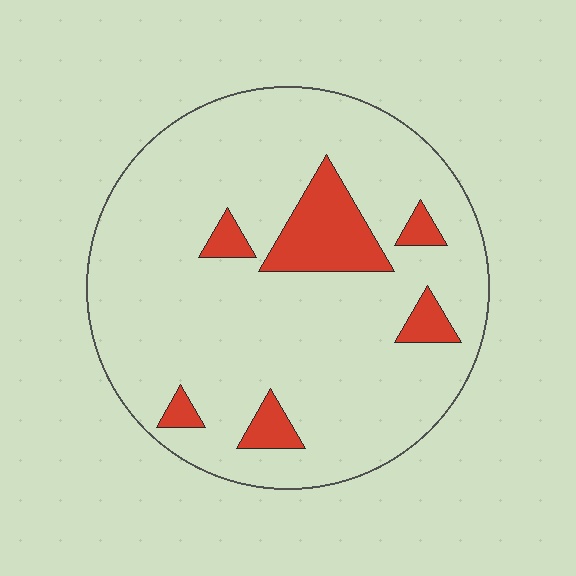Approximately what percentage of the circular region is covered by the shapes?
Approximately 15%.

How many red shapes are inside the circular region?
6.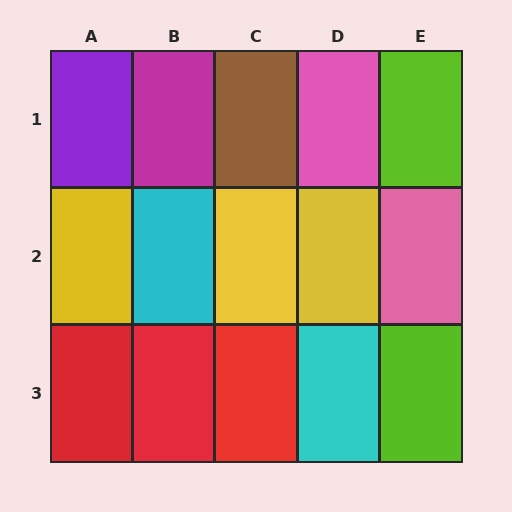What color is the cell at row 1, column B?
Magenta.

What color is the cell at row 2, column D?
Yellow.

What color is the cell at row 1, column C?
Brown.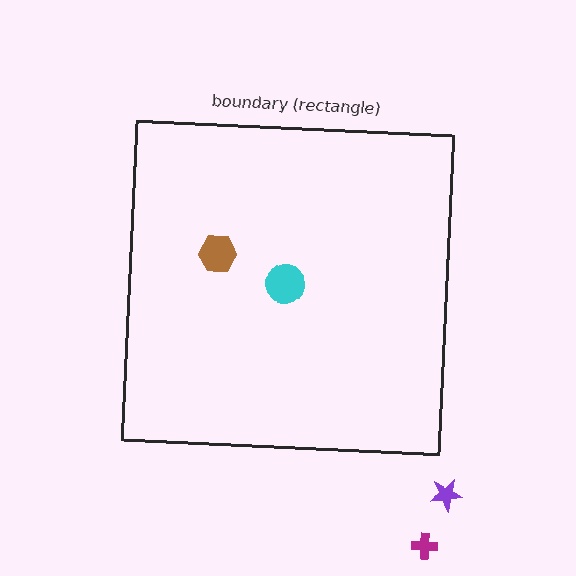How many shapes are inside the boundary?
2 inside, 2 outside.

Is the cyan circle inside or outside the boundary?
Inside.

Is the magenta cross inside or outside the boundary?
Outside.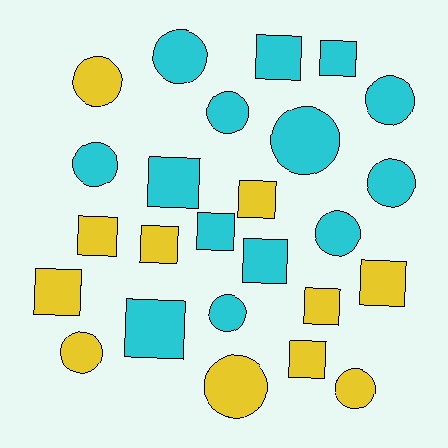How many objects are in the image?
There are 25 objects.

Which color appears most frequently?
Cyan, with 14 objects.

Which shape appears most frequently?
Square, with 13 objects.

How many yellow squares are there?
There are 7 yellow squares.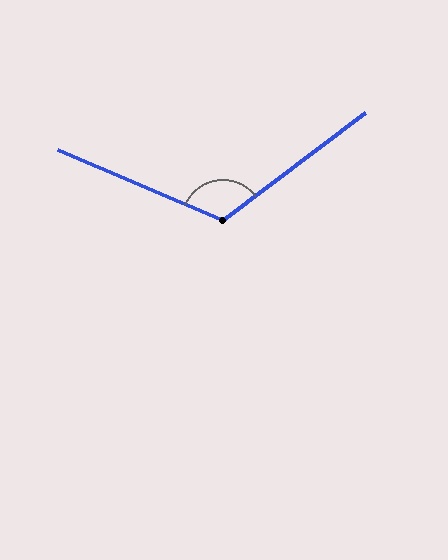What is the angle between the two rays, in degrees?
Approximately 120 degrees.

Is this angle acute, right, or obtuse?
It is obtuse.